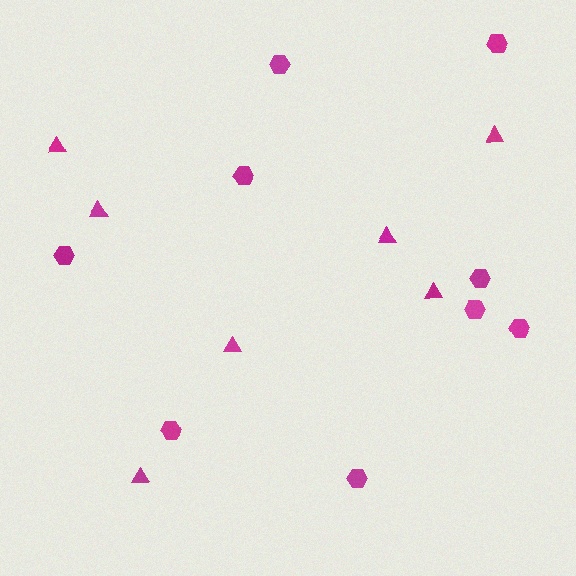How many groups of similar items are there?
There are 2 groups: one group of triangles (7) and one group of hexagons (9).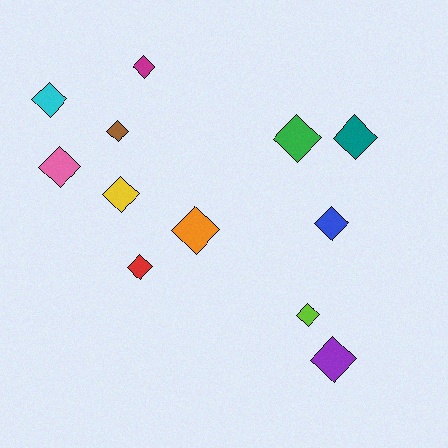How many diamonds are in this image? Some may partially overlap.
There are 12 diamonds.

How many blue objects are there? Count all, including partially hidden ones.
There is 1 blue object.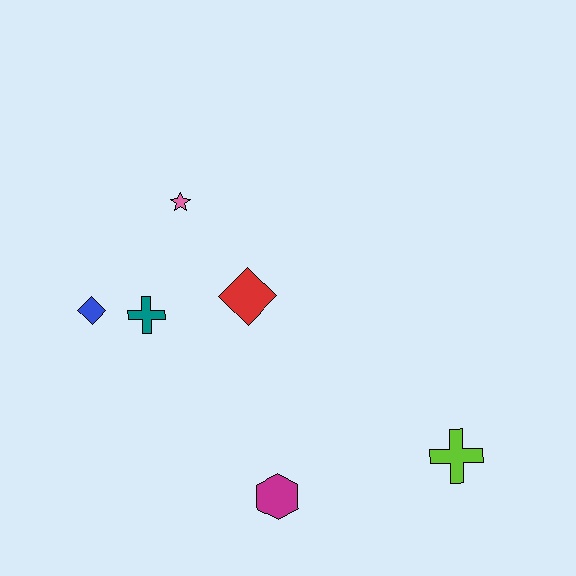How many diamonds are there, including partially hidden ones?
There are 2 diamonds.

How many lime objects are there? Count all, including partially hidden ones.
There is 1 lime object.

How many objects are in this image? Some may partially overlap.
There are 6 objects.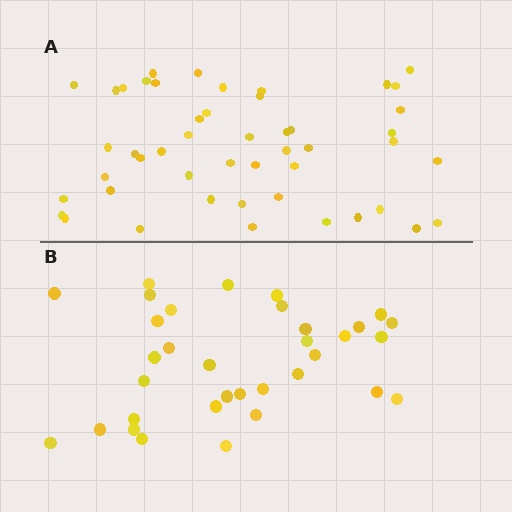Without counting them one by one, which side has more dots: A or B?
Region A (the top region) has more dots.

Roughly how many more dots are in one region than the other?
Region A has approximately 15 more dots than region B.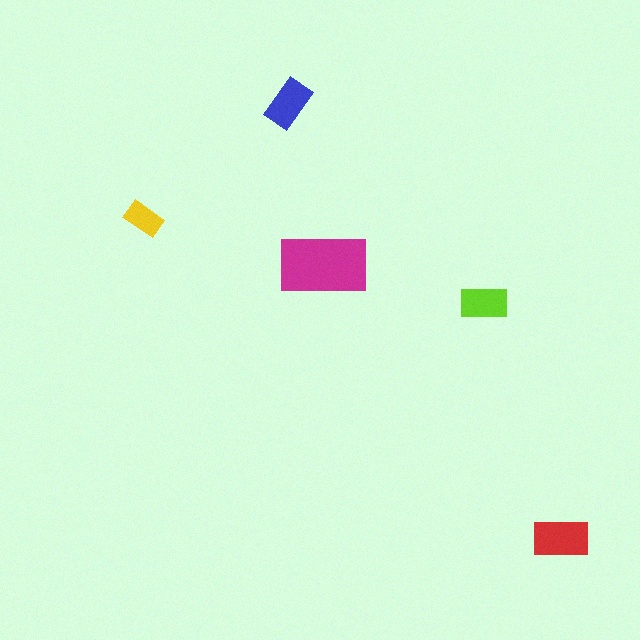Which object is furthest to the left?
The yellow rectangle is leftmost.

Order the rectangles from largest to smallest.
the magenta one, the red one, the blue one, the lime one, the yellow one.